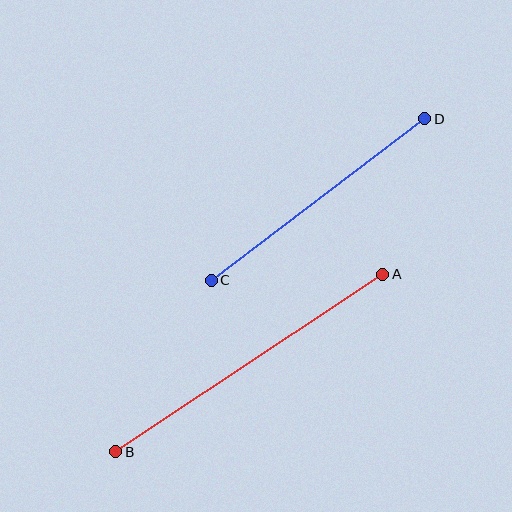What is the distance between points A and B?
The distance is approximately 321 pixels.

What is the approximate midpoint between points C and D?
The midpoint is at approximately (318, 199) pixels.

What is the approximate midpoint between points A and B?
The midpoint is at approximately (249, 363) pixels.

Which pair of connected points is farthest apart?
Points A and B are farthest apart.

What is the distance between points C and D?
The distance is approximately 268 pixels.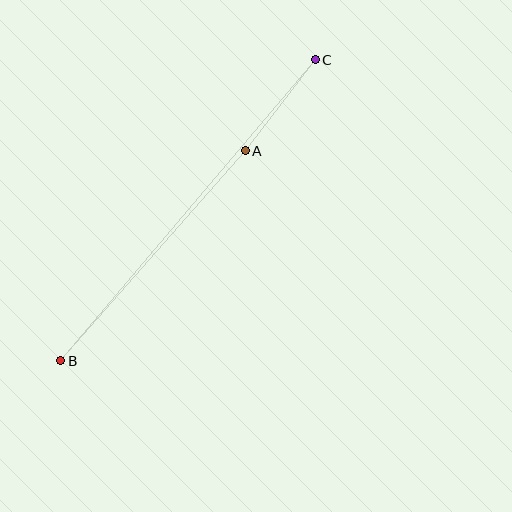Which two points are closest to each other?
Points A and C are closest to each other.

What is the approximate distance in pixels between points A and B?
The distance between A and B is approximately 279 pixels.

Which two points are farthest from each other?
Points B and C are farthest from each other.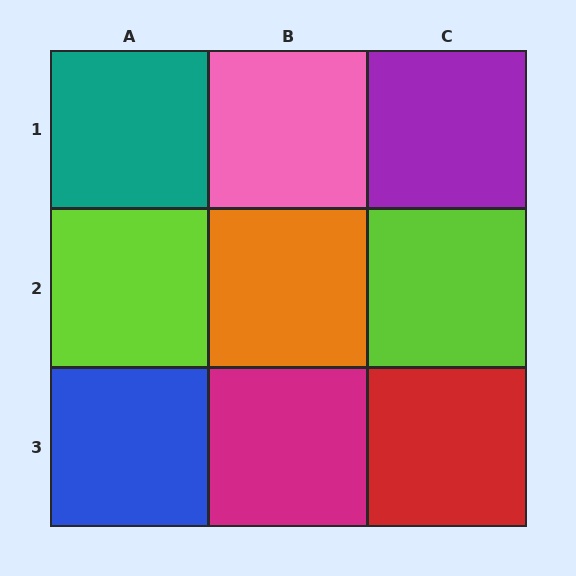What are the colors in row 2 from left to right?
Lime, orange, lime.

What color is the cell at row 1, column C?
Purple.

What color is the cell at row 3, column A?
Blue.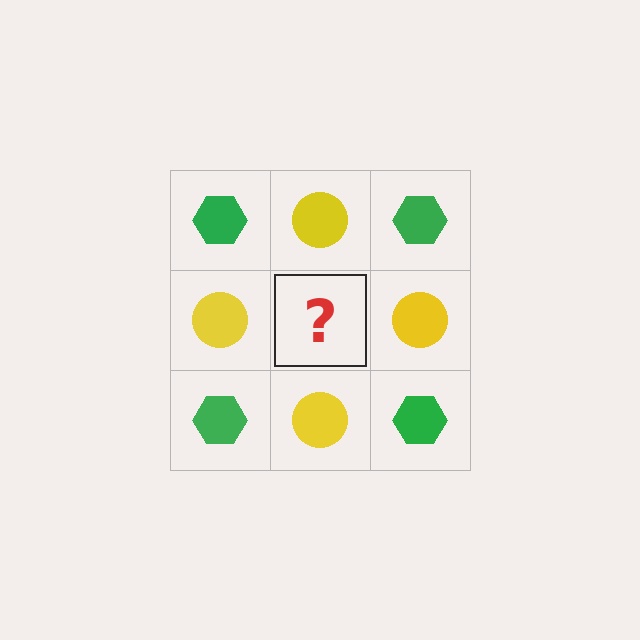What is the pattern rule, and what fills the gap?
The rule is that it alternates green hexagon and yellow circle in a checkerboard pattern. The gap should be filled with a green hexagon.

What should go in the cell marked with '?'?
The missing cell should contain a green hexagon.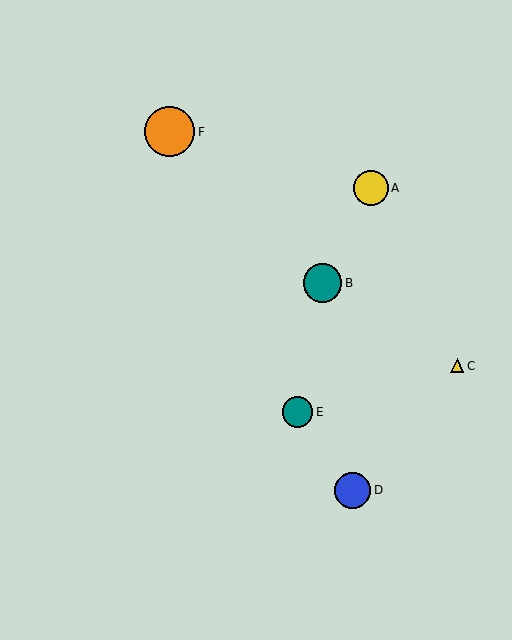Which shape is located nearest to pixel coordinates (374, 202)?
The yellow circle (labeled A) at (371, 188) is nearest to that location.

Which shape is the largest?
The orange circle (labeled F) is the largest.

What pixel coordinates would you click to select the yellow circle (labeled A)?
Click at (371, 188) to select the yellow circle A.